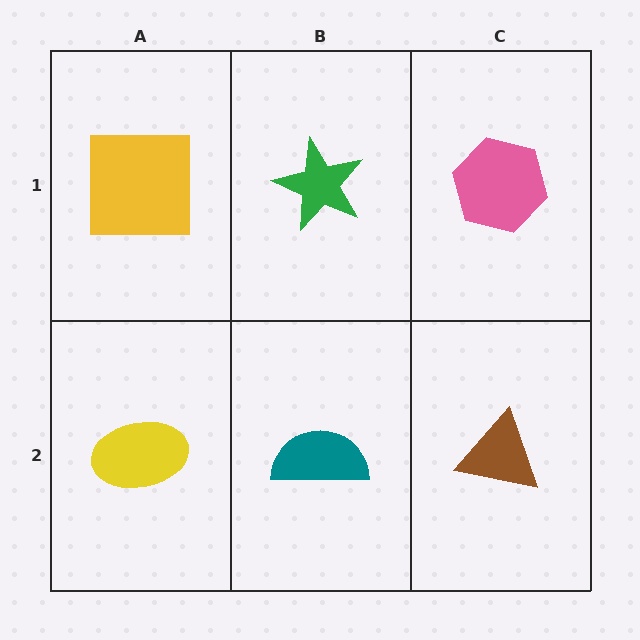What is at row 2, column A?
A yellow ellipse.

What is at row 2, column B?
A teal semicircle.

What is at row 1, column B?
A green star.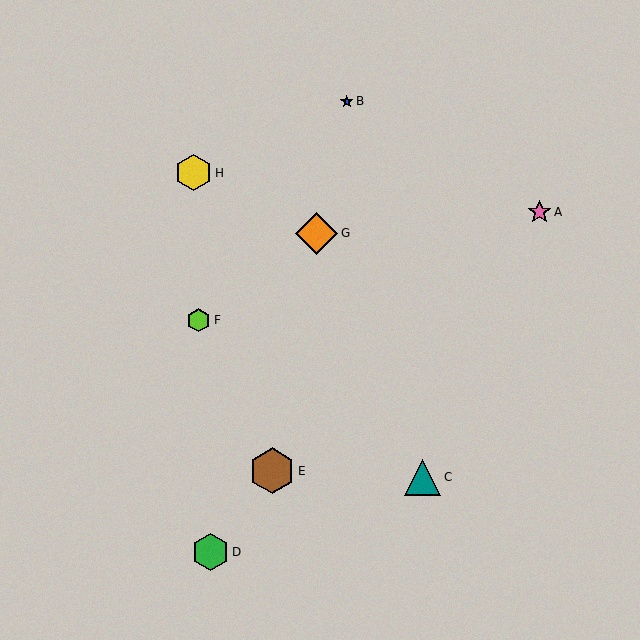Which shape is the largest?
The brown hexagon (labeled E) is the largest.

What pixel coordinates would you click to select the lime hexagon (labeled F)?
Click at (199, 320) to select the lime hexagon F.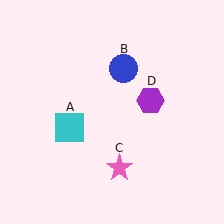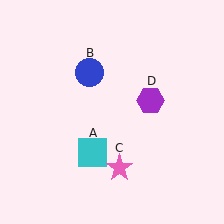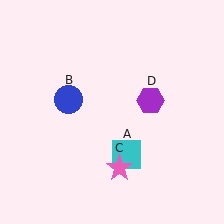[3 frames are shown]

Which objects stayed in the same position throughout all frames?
Pink star (object C) and purple hexagon (object D) remained stationary.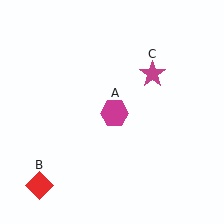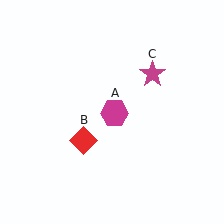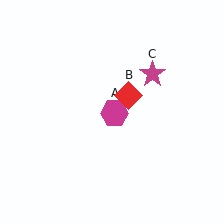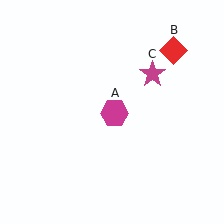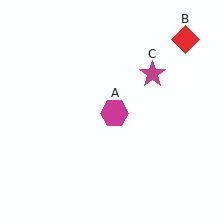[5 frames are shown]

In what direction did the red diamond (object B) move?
The red diamond (object B) moved up and to the right.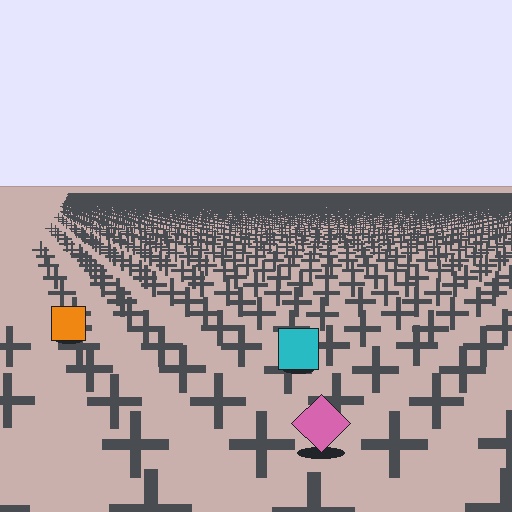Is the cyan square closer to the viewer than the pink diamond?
No. The pink diamond is closer — you can tell from the texture gradient: the ground texture is coarser near it.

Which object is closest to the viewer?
The pink diamond is closest. The texture marks near it are larger and more spread out.